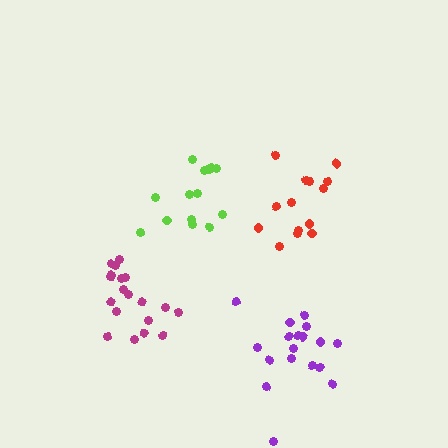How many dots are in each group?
Group 1: 14 dots, Group 2: 18 dots, Group 3: 19 dots, Group 4: 14 dots (65 total).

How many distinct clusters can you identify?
There are 4 distinct clusters.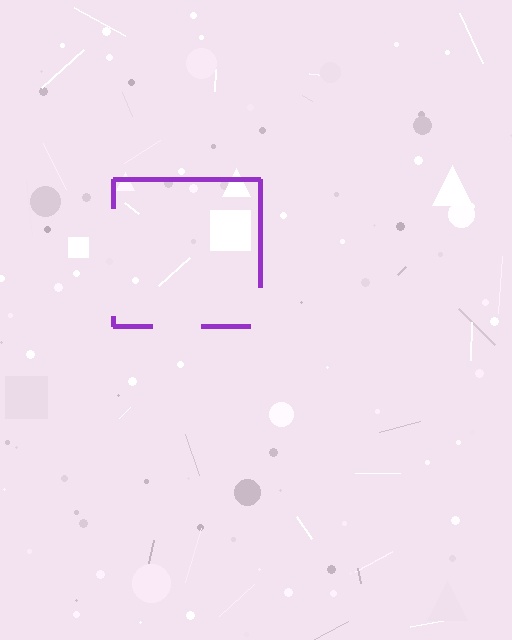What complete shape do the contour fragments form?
The contour fragments form a square.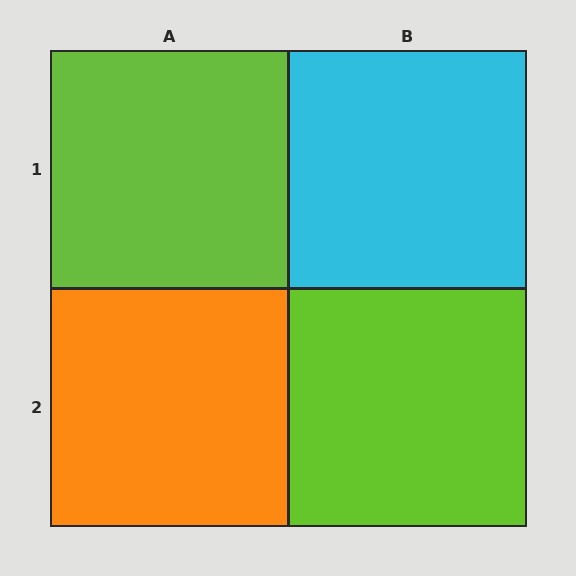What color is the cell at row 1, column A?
Lime.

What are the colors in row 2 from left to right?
Orange, lime.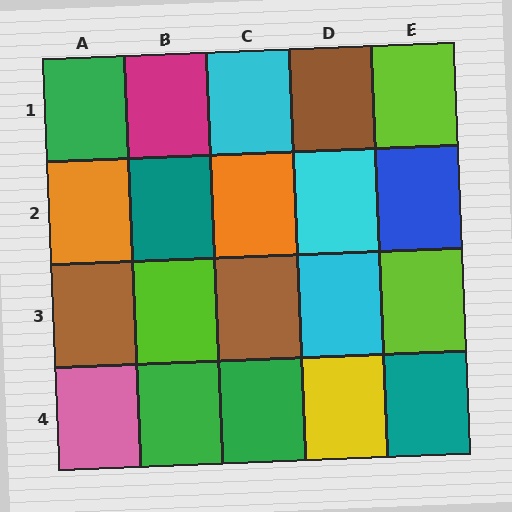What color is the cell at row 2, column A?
Orange.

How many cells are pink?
1 cell is pink.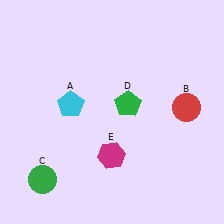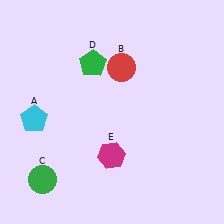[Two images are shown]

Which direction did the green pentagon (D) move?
The green pentagon (D) moved up.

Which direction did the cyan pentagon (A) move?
The cyan pentagon (A) moved left.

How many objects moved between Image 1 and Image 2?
3 objects moved between the two images.